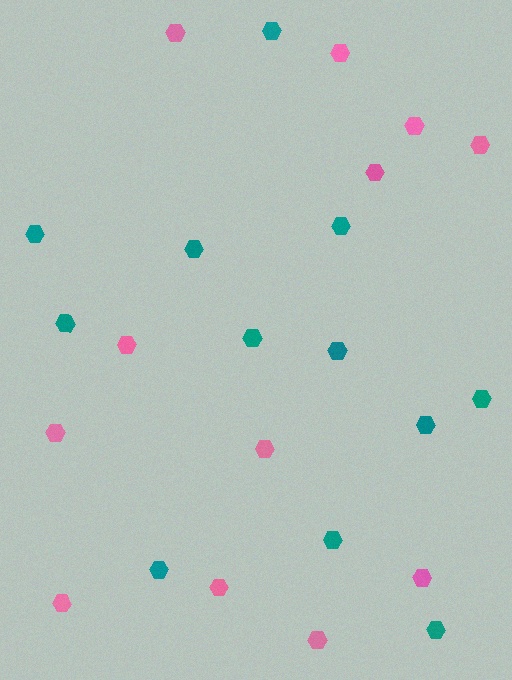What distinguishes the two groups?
There are 2 groups: one group of teal hexagons (12) and one group of pink hexagons (12).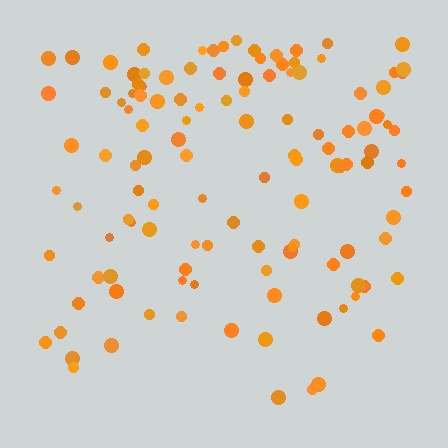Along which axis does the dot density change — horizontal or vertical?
Vertical.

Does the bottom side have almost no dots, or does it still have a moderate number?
Still a moderate number, just noticeably fewer than the top.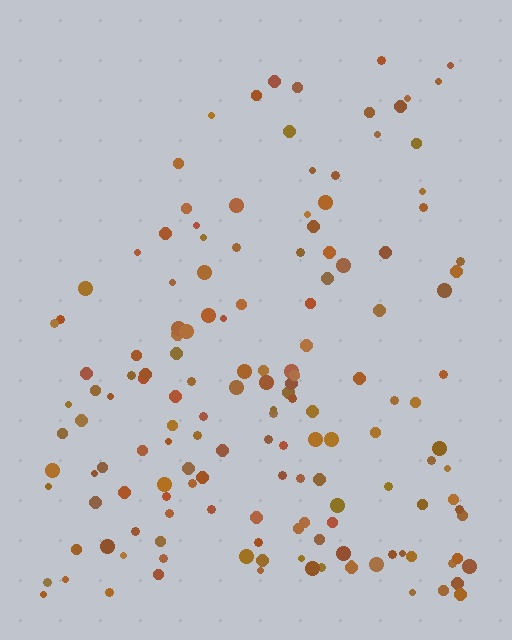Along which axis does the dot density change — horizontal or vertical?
Vertical.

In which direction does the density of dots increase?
From top to bottom, with the bottom side densest.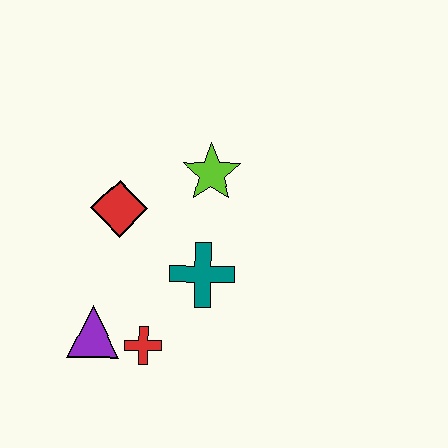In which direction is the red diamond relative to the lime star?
The red diamond is to the left of the lime star.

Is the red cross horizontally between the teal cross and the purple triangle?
Yes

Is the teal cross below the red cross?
No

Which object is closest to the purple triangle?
The red cross is closest to the purple triangle.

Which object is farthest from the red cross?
The lime star is farthest from the red cross.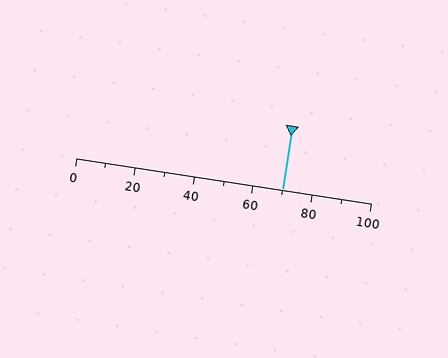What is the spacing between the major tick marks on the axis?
The major ticks are spaced 20 apart.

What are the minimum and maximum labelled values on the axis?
The axis runs from 0 to 100.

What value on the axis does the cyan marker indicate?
The marker indicates approximately 70.